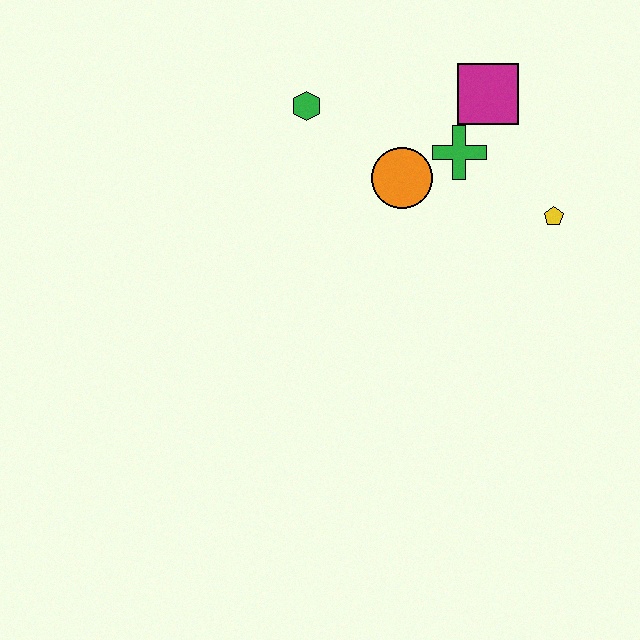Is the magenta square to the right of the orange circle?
Yes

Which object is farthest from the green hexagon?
The yellow pentagon is farthest from the green hexagon.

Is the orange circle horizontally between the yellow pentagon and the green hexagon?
Yes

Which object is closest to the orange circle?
The green cross is closest to the orange circle.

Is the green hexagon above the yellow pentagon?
Yes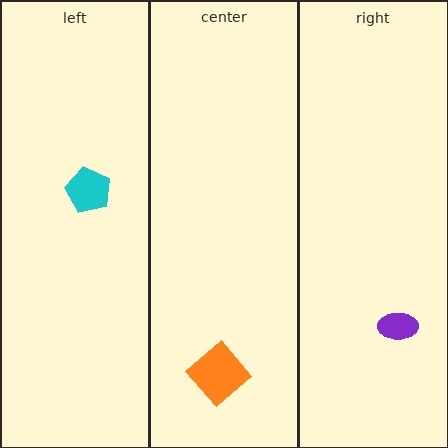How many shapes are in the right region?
1.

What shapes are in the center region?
The orange diamond.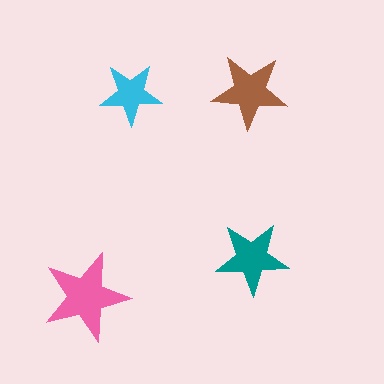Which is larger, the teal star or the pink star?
The pink one.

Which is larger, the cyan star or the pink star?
The pink one.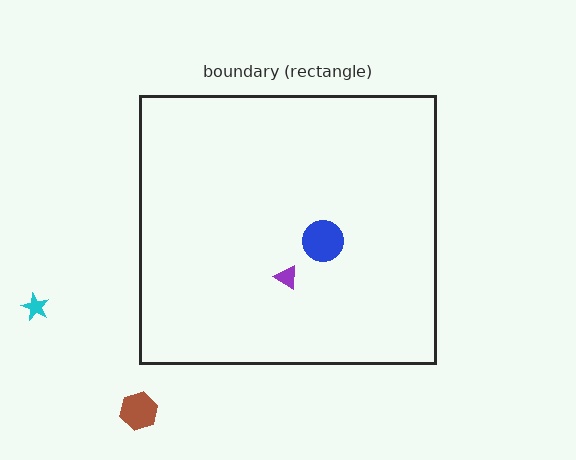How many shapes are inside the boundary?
2 inside, 2 outside.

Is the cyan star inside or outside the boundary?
Outside.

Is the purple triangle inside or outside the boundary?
Inside.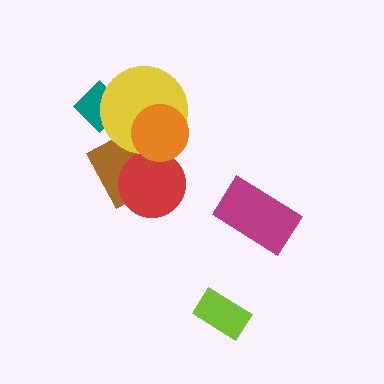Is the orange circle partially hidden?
No, no other shape covers it.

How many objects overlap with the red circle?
2 objects overlap with the red circle.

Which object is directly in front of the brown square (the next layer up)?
The red circle is directly in front of the brown square.